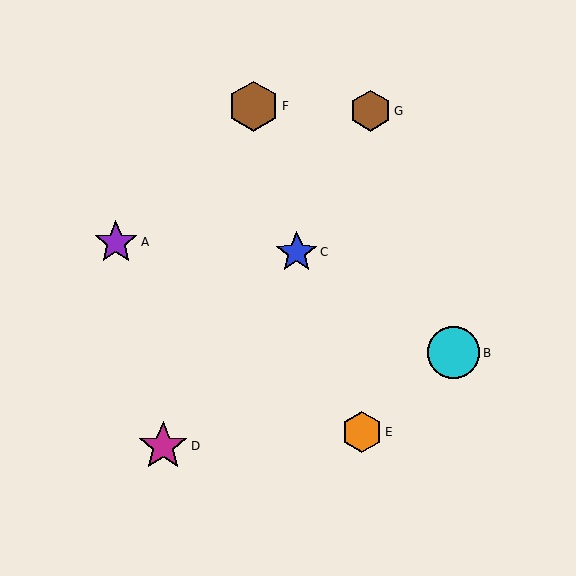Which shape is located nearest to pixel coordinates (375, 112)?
The brown hexagon (labeled G) at (370, 111) is nearest to that location.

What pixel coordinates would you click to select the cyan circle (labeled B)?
Click at (454, 353) to select the cyan circle B.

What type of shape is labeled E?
Shape E is an orange hexagon.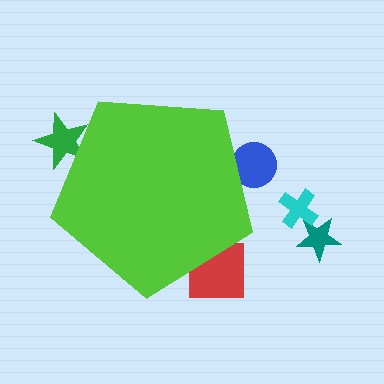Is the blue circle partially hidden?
Yes, the blue circle is partially hidden behind the lime pentagon.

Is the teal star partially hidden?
No, the teal star is fully visible.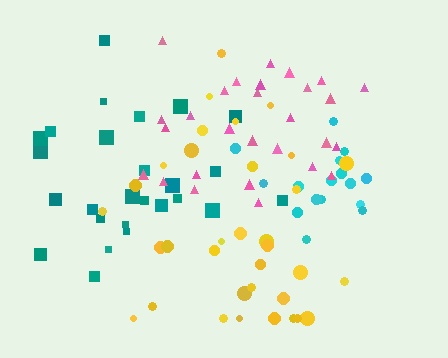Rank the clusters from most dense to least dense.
cyan, pink, teal, yellow.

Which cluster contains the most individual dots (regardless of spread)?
Yellow (34).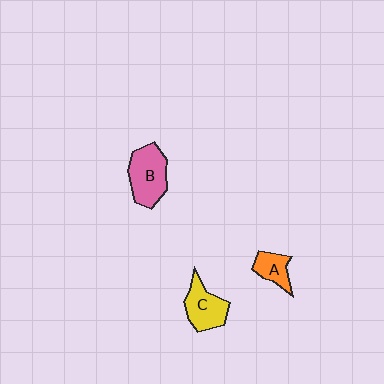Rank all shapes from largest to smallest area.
From largest to smallest: B (pink), C (yellow), A (orange).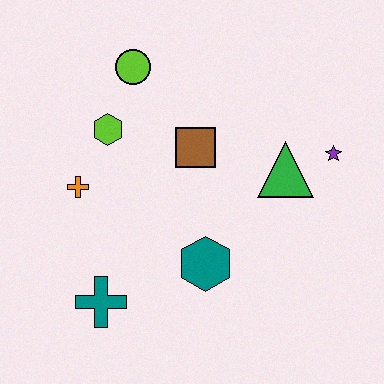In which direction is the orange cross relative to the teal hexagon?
The orange cross is to the left of the teal hexagon.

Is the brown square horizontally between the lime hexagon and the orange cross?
No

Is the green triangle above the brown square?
No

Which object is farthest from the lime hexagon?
The purple star is farthest from the lime hexagon.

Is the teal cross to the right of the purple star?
No